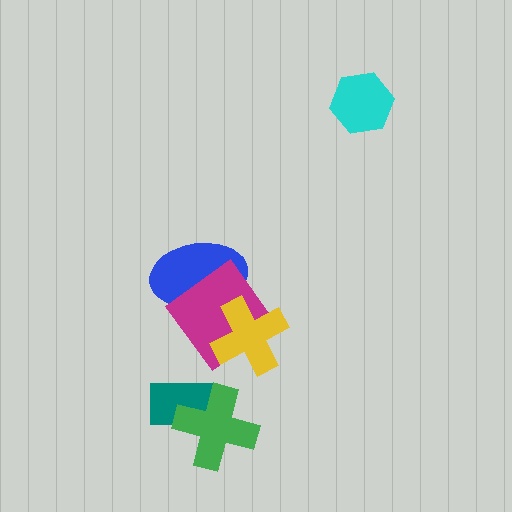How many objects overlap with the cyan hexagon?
0 objects overlap with the cyan hexagon.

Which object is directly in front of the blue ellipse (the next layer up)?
The magenta diamond is directly in front of the blue ellipse.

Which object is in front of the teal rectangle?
The green cross is in front of the teal rectangle.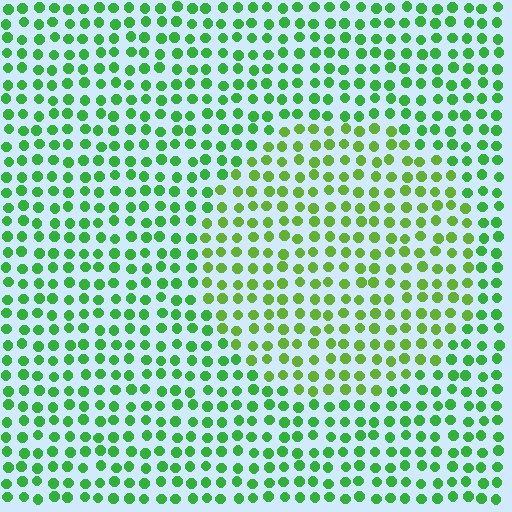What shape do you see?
I see a circle.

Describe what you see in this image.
The image is filled with small green elements in a uniform arrangement. A circle-shaped region is visible where the elements are tinted to a slightly different hue, forming a subtle color boundary.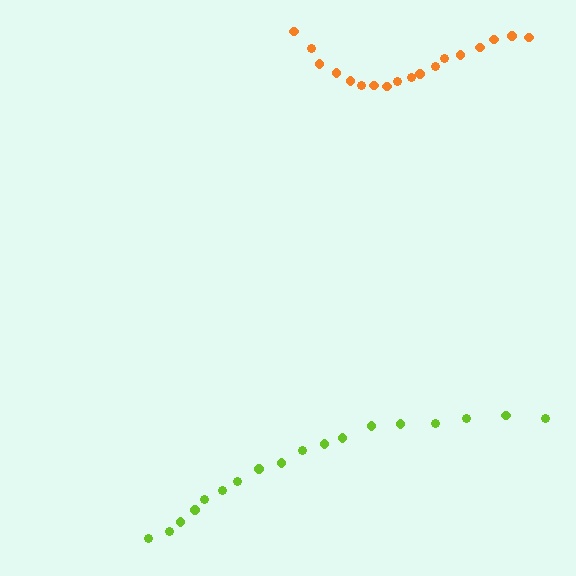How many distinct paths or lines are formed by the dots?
There are 2 distinct paths.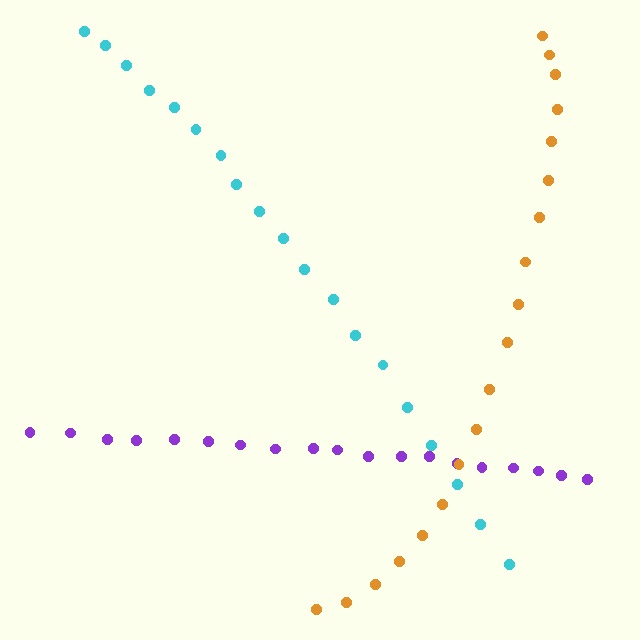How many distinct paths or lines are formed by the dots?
There are 3 distinct paths.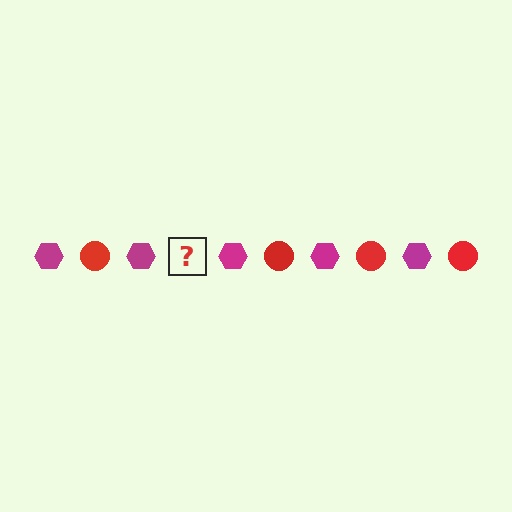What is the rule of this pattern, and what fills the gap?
The rule is that the pattern alternates between magenta hexagon and red circle. The gap should be filled with a red circle.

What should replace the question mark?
The question mark should be replaced with a red circle.